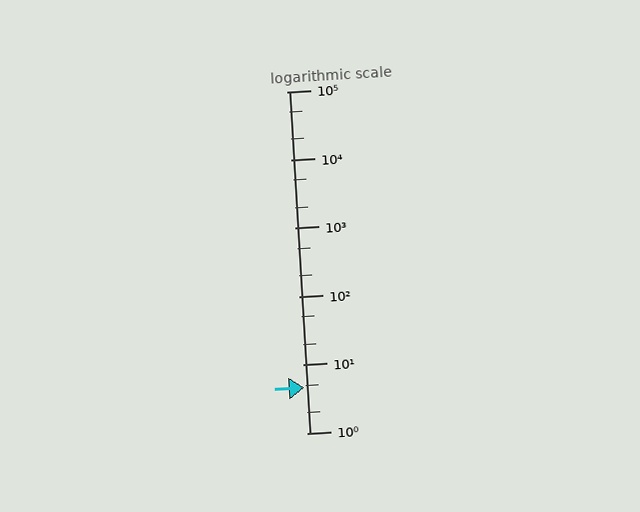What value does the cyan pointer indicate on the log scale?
The pointer indicates approximately 4.6.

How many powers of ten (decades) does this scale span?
The scale spans 5 decades, from 1 to 100000.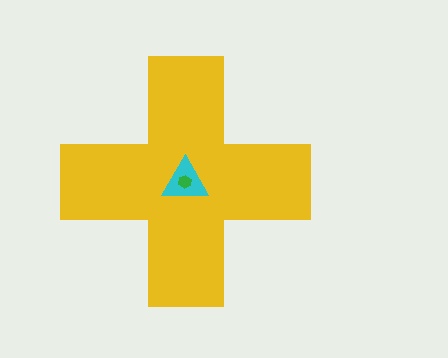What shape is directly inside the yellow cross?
The cyan triangle.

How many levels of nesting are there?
3.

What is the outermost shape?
The yellow cross.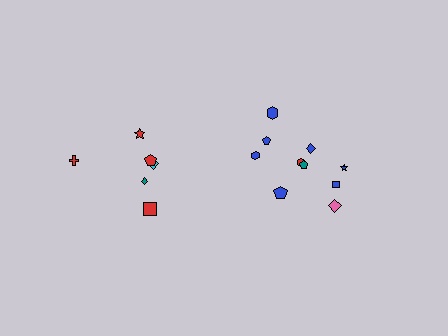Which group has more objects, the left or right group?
The right group.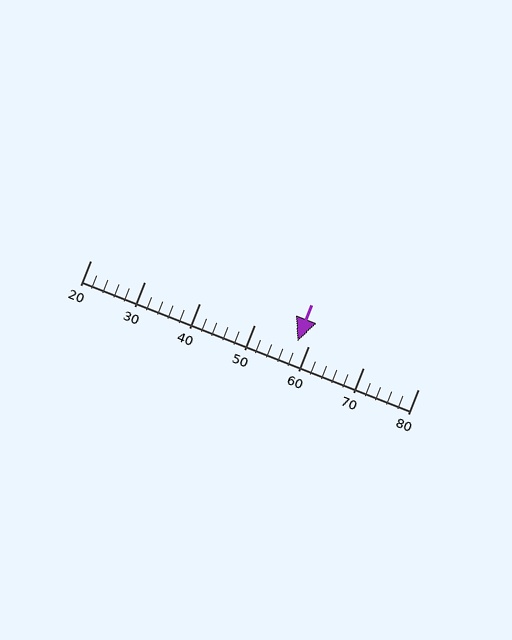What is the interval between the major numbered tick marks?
The major tick marks are spaced 10 units apart.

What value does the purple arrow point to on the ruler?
The purple arrow points to approximately 58.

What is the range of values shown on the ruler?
The ruler shows values from 20 to 80.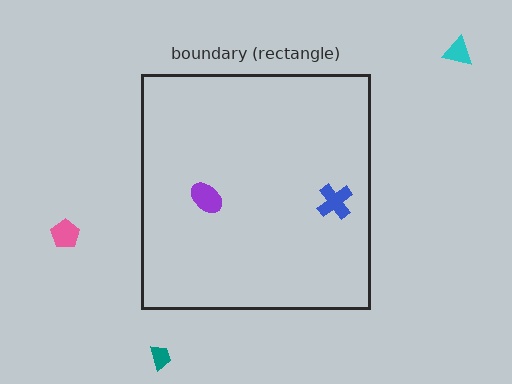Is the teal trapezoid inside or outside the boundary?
Outside.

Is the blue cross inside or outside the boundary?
Inside.